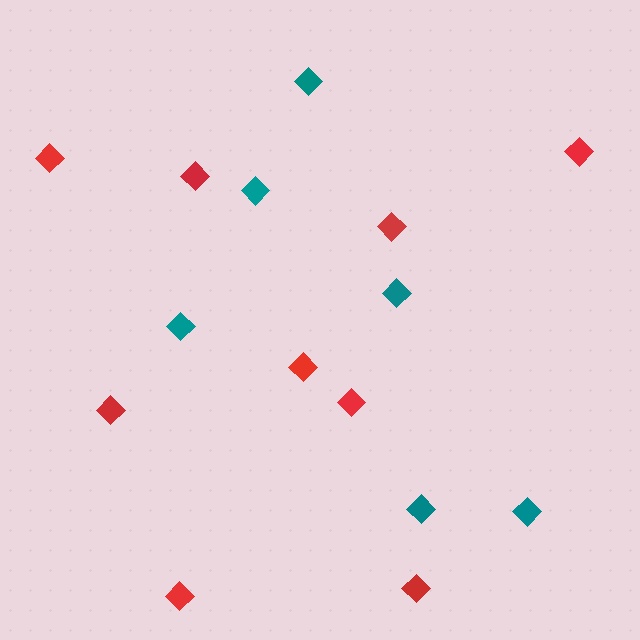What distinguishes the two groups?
There are 2 groups: one group of red diamonds (9) and one group of teal diamonds (6).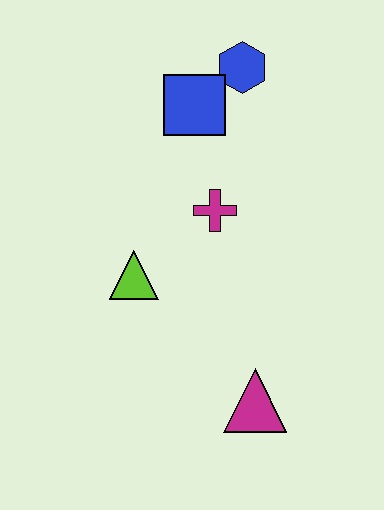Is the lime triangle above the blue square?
No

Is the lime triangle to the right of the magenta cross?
No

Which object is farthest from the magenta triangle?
The blue hexagon is farthest from the magenta triangle.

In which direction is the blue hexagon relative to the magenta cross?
The blue hexagon is above the magenta cross.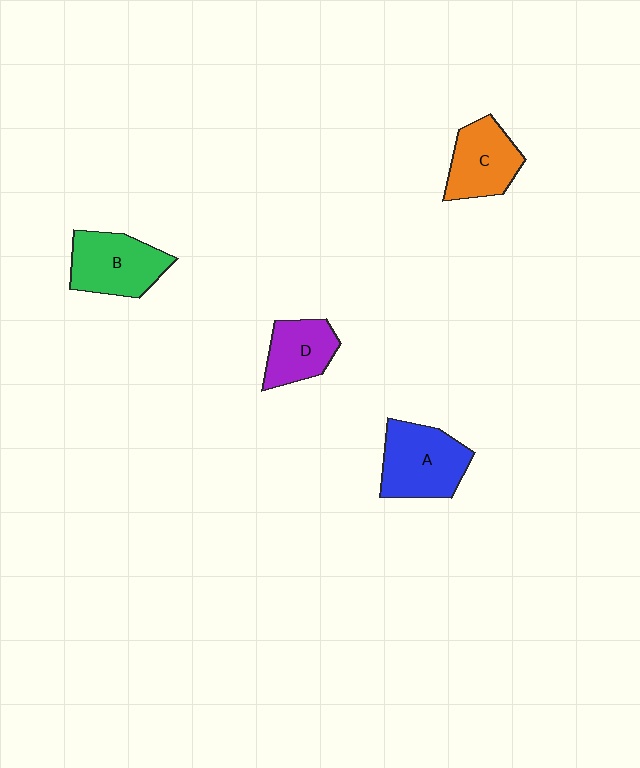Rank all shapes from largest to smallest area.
From largest to smallest: A (blue), B (green), C (orange), D (purple).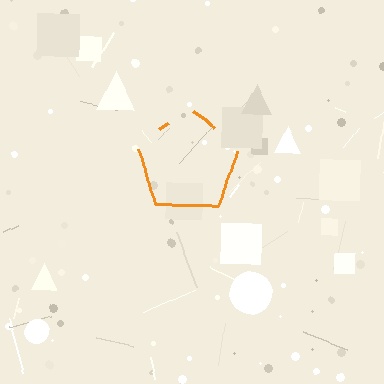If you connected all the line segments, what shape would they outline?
They would outline a pentagon.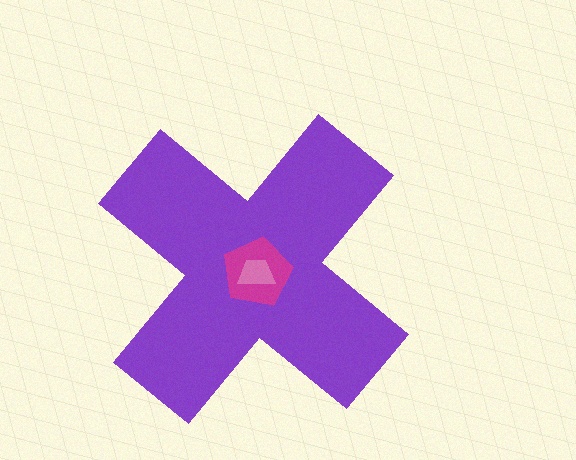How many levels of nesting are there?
3.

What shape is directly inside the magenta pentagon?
The pink trapezoid.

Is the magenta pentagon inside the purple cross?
Yes.